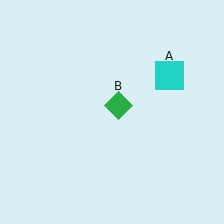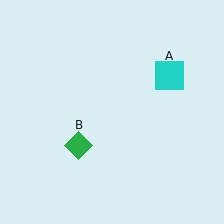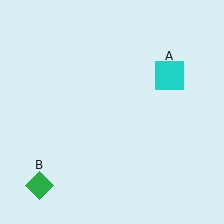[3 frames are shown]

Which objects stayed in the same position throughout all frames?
Cyan square (object A) remained stationary.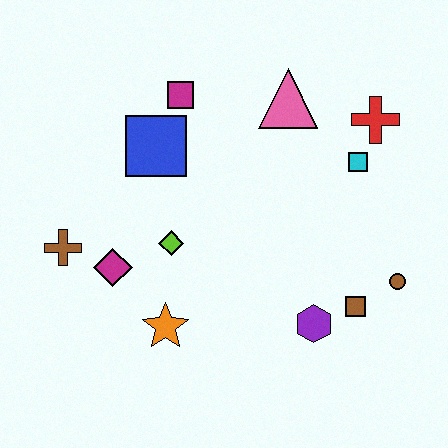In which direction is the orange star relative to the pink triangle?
The orange star is below the pink triangle.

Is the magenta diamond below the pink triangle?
Yes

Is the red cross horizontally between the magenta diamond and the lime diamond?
No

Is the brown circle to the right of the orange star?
Yes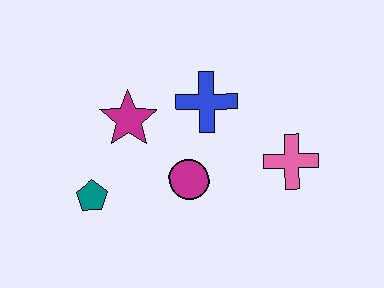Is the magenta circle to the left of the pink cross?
Yes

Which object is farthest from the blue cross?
The teal pentagon is farthest from the blue cross.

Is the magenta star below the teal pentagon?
No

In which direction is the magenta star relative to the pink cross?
The magenta star is to the left of the pink cross.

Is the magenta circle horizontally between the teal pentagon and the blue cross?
Yes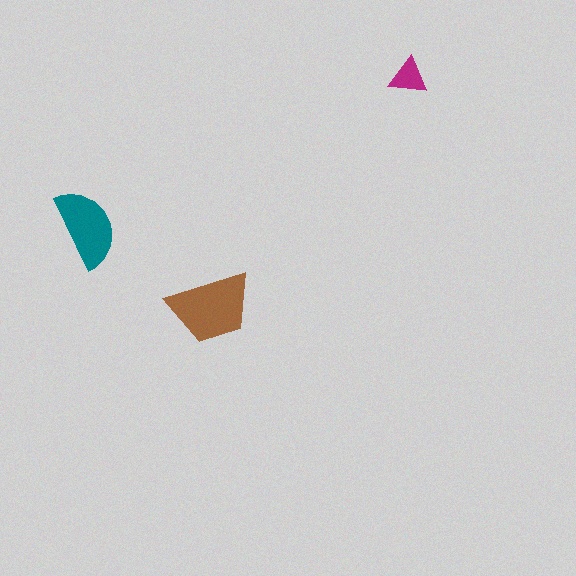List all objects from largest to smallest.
The brown trapezoid, the teal semicircle, the magenta triangle.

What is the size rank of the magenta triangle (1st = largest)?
3rd.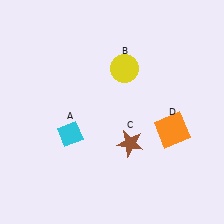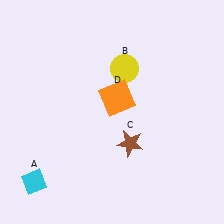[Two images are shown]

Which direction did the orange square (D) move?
The orange square (D) moved left.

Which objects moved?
The objects that moved are: the cyan diamond (A), the orange square (D).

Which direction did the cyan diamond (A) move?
The cyan diamond (A) moved down.